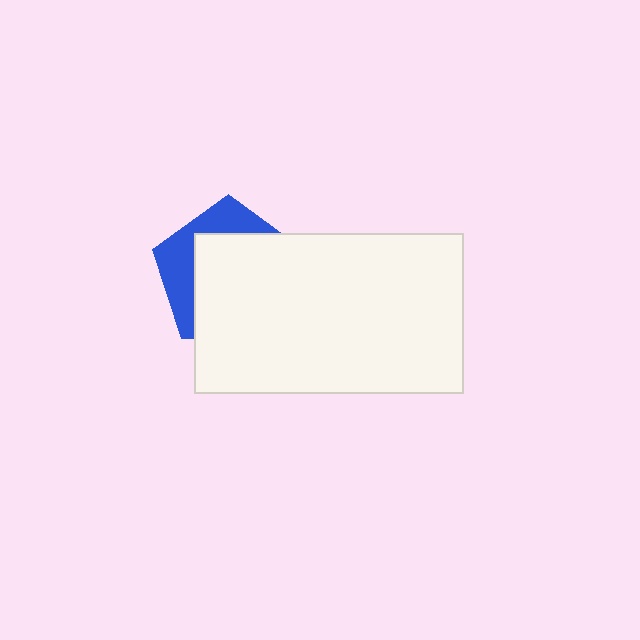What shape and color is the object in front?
The object in front is a white rectangle.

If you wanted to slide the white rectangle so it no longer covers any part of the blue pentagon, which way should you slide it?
Slide it toward the lower-right — that is the most direct way to separate the two shapes.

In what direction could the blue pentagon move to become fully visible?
The blue pentagon could move toward the upper-left. That would shift it out from behind the white rectangle entirely.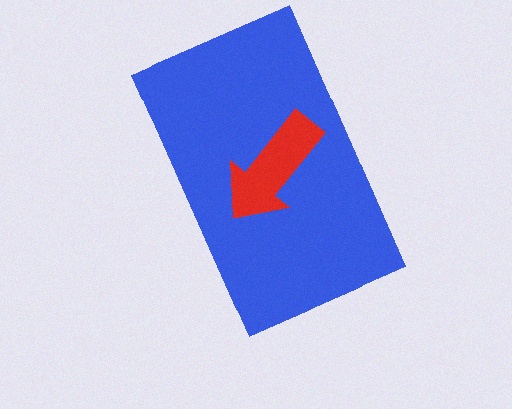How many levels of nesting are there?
2.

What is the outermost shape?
The blue rectangle.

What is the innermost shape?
The red arrow.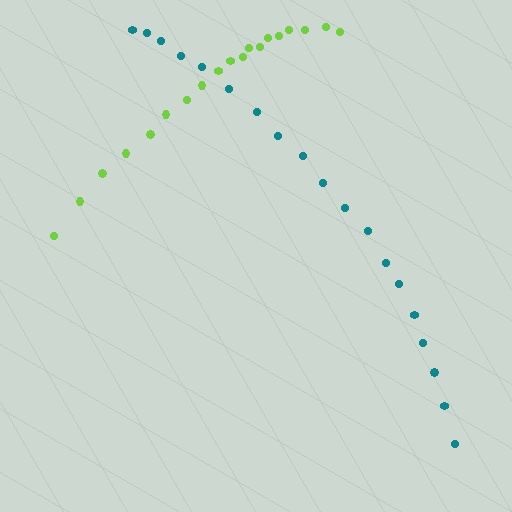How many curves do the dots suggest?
There are 2 distinct paths.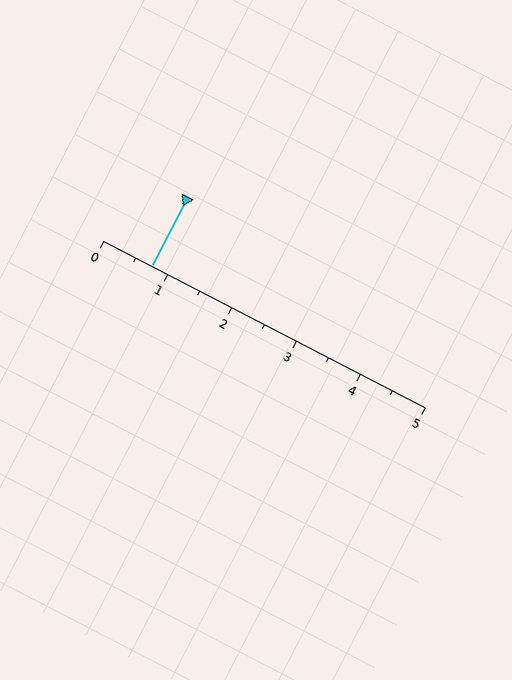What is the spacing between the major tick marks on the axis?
The major ticks are spaced 1 apart.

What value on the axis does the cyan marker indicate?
The marker indicates approximately 0.8.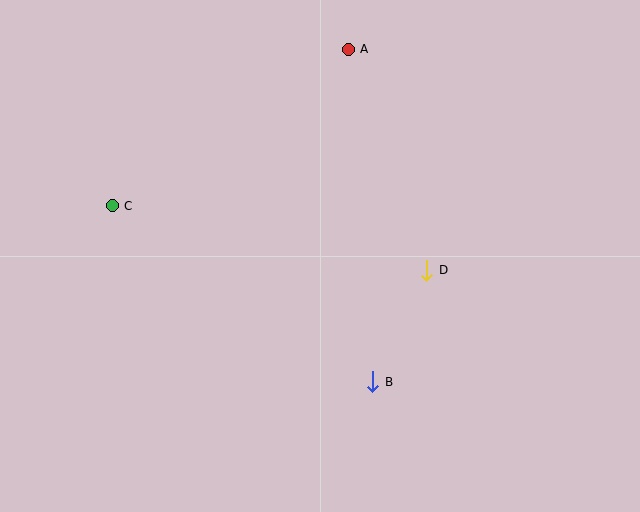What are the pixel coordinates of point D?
Point D is at (427, 270).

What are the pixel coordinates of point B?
Point B is at (373, 382).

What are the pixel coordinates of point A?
Point A is at (348, 49).